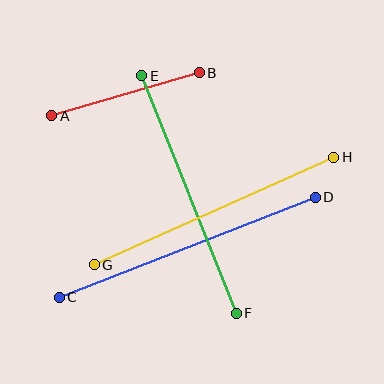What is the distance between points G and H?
The distance is approximately 262 pixels.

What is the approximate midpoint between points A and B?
The midpoint is at approximately (125, 94) pixels.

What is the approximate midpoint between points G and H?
The midpoint is at approximately (214, 211) pixels.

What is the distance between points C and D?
The distance is approximately 275 pixels.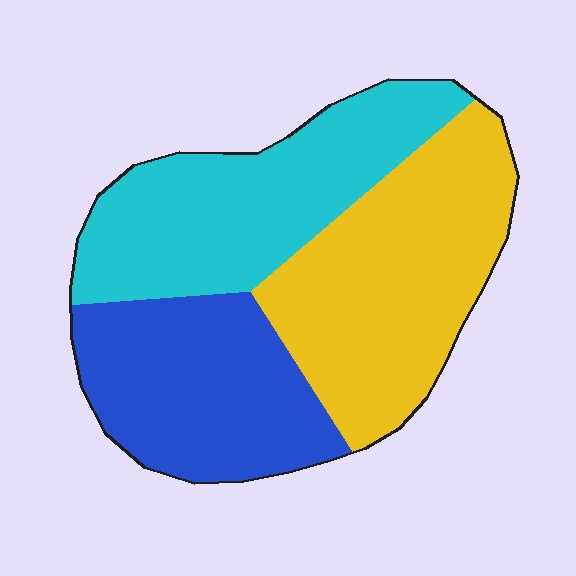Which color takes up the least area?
Blue, at roughly 30%.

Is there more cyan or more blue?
Cyan.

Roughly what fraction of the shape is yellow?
Yellow takes up about three eighths (3/8) of the shape.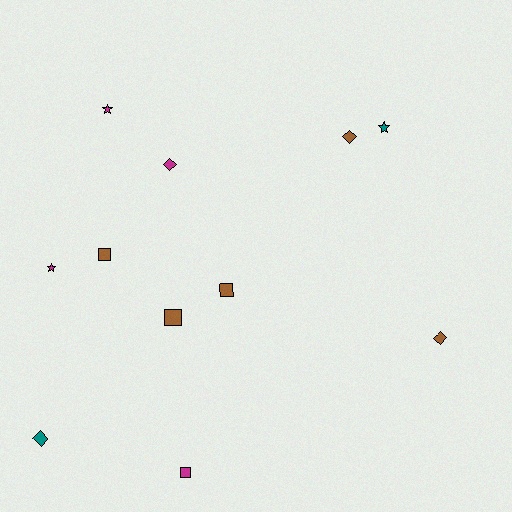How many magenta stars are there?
There are 2 magenta stars.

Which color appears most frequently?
Brown, with 5 objects.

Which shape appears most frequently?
Diamond, with 4 objects.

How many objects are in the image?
There are 11 objects.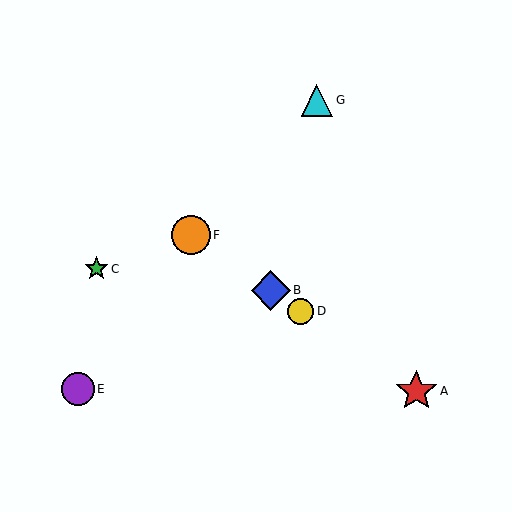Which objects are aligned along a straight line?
Objects A, B, D, F are aligned along a straight line.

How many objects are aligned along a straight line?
4 objects (A, B, D, F) are aligned along a straight line.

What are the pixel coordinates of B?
Object B is at (271, 290).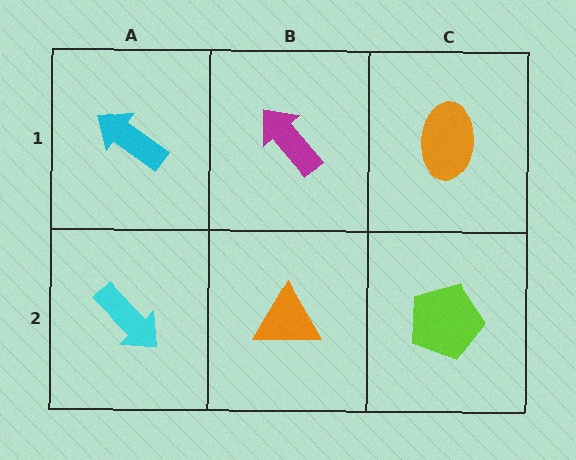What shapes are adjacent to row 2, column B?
A magenta arrow (row 1, column B), a cyan arrow (row 2, column A), a lime pentagon (row 2, column C).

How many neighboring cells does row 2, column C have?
2.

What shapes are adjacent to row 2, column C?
An orange ellipse (row 1, column C), an orange triangle (row 2, column B).